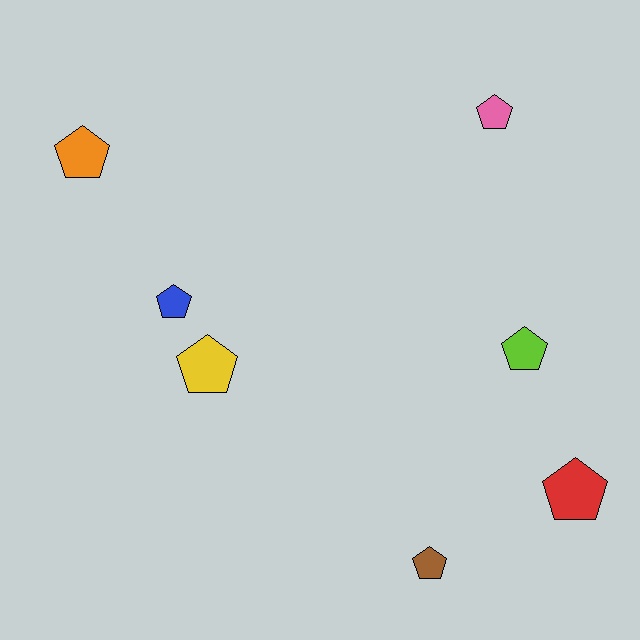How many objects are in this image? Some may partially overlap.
There are 7 objects.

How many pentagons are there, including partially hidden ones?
There are 7 pentagons.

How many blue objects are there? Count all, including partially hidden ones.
There is 1 blue object.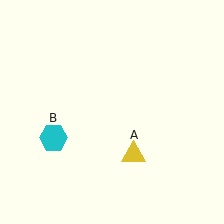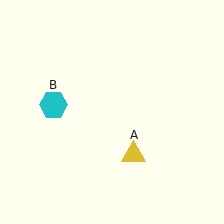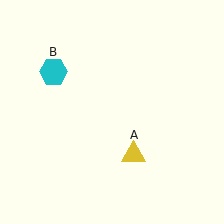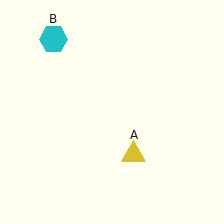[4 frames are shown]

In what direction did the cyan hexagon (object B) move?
The cyan hexagon (object B) moved up.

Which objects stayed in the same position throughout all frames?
Yellow triangle (object A) remained stationary.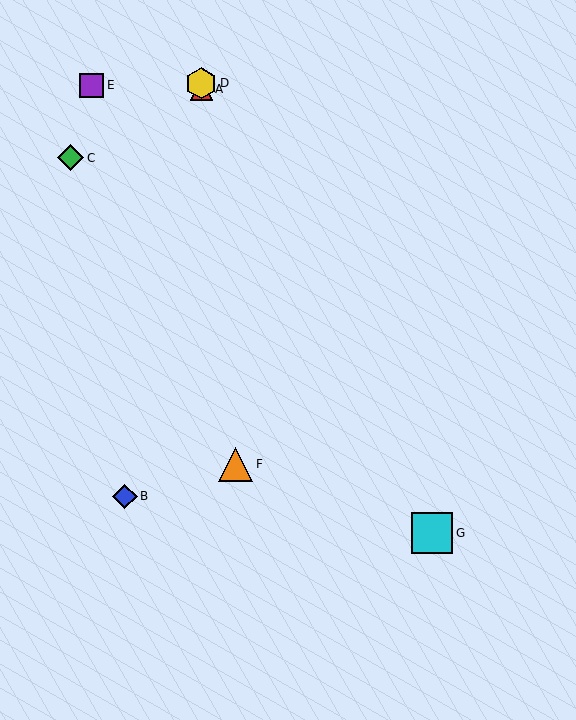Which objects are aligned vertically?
Objects A, D are aligned vertically.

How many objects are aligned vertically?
2 objects (A, D) are aligned vertically.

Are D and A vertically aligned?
Yes, both are at x≈201.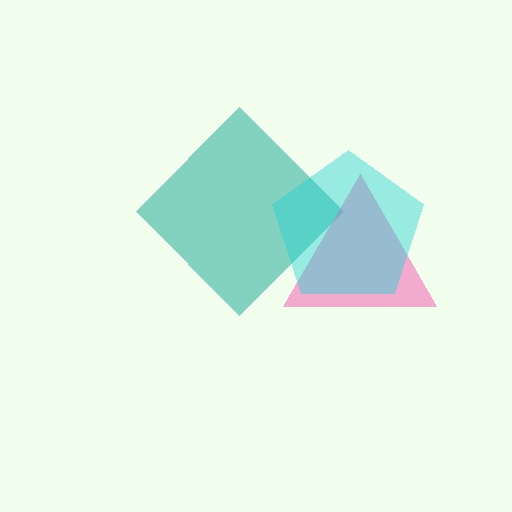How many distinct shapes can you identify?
There are 3 distinct shapes: a teal diamond, a pink triangle, a cyan pentagon.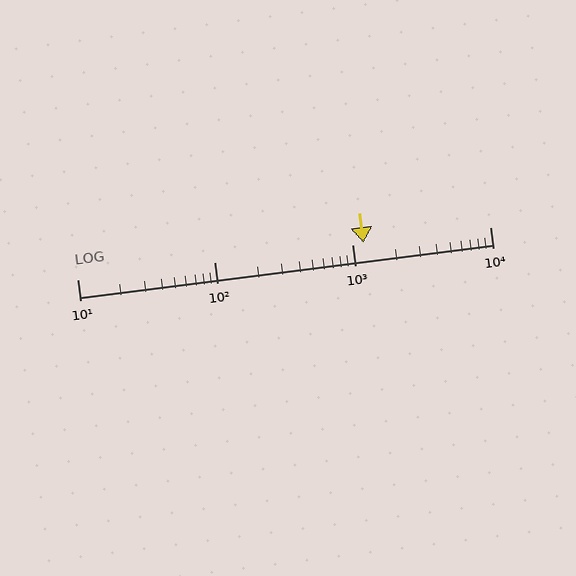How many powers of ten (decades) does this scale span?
The scale spans 3 decades, from 10 to 10000.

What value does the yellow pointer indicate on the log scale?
The pointer indicates approximately 1200.